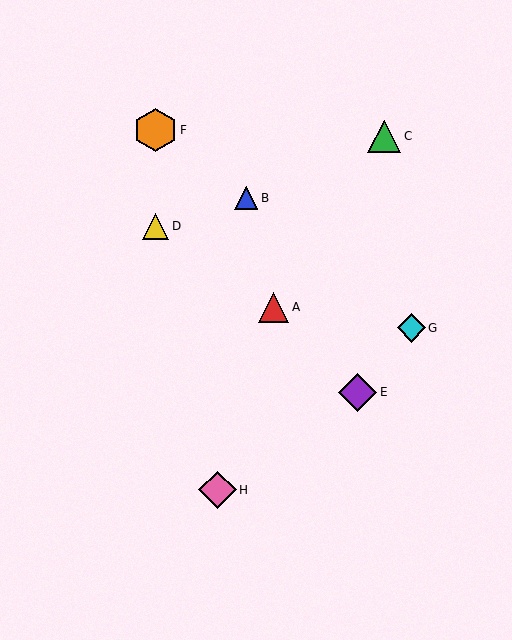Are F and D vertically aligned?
Yes, both are at x≈155.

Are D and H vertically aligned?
No, D is at x≈155 and H is at x≈217.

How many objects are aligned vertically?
2 objects (D, F) are aligned vertically.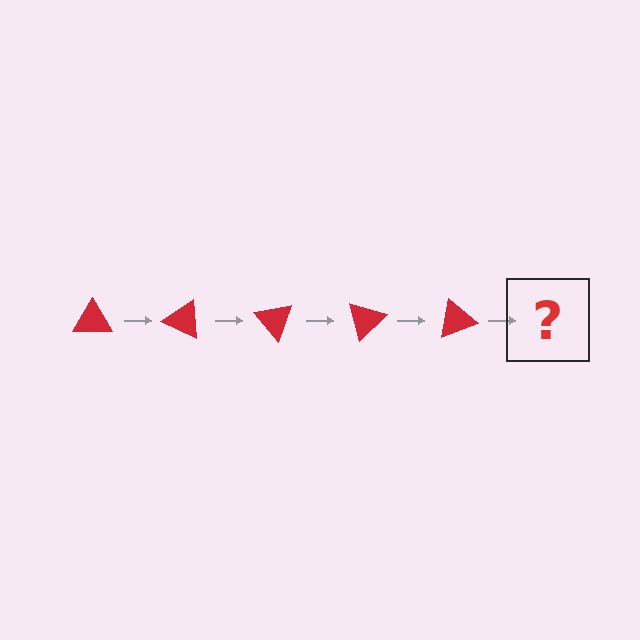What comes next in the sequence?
The next element should be a red triangle rotated 125 degrees.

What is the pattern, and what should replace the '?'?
The pattern is that the triangle rotates 25 degrees each step. The '?' should be a red triangle rotated 125 degrees.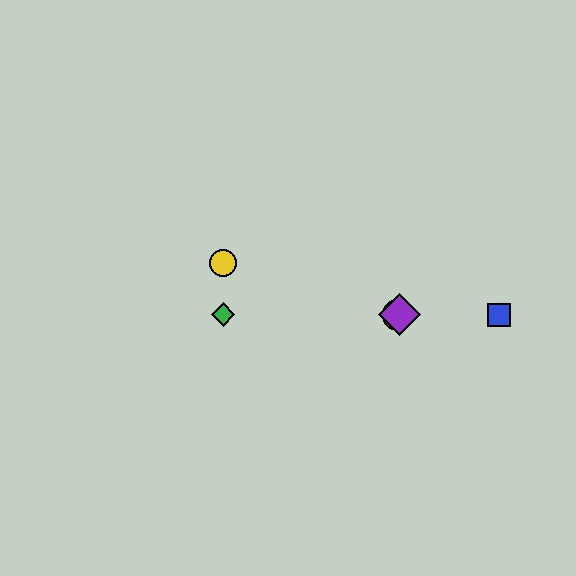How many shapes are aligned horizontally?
4 shapes (the red circle, the blue square, the green diamond, the purple diamond) are aligned horizontally.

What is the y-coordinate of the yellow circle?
The yellow circle is at y≈263.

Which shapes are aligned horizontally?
The red circle, the blue square, the green diamond, the purple diamond are aligned horizontally.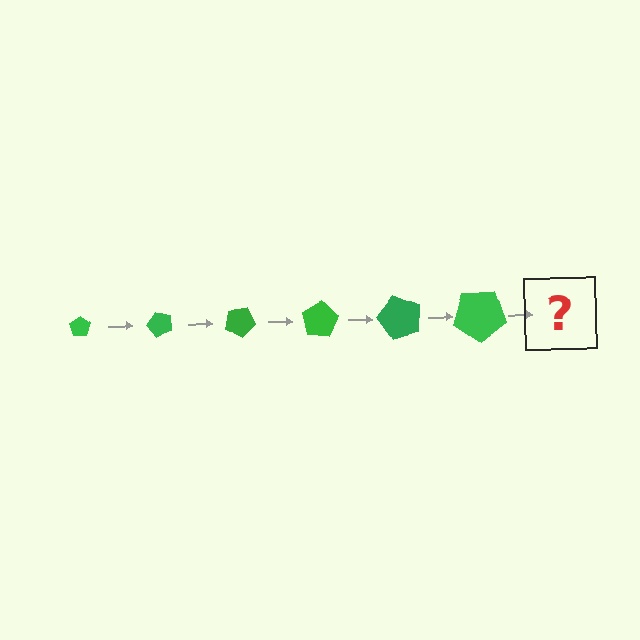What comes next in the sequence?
The next element should be a pentagon, larger than the previous one and rotated 300 degrees from the start.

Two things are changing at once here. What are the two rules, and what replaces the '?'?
The two rules are that the pentagon grows larger each step and it rotates 50 degrees each step. The '?' should be a pentagon, larger than the previous one and rotated 300 degrees from the start.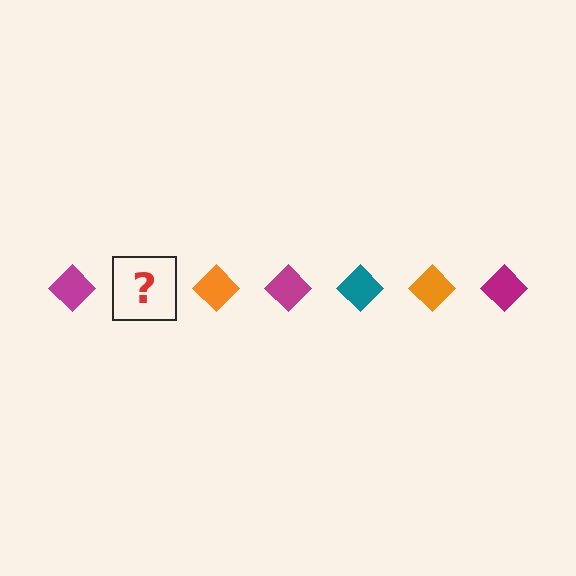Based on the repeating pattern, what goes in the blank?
The blank should be a teal diamond.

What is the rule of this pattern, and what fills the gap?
The rule is that the pattern cycles through magenta, teal, orange diamonds. The gap should be filled with a teal diamond.